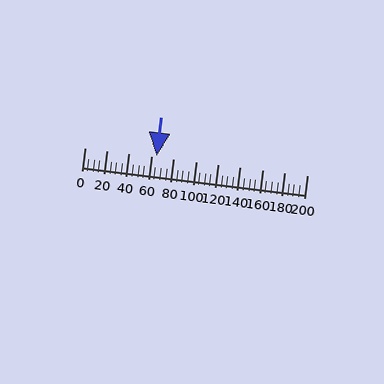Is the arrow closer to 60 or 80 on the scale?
The arrow is closer to 60.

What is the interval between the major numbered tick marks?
The major tick marks are spaced 20 units apart.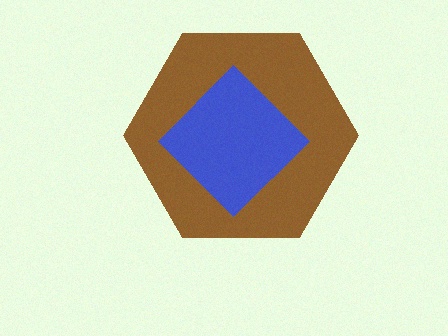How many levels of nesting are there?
2.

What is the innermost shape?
The blue diamond.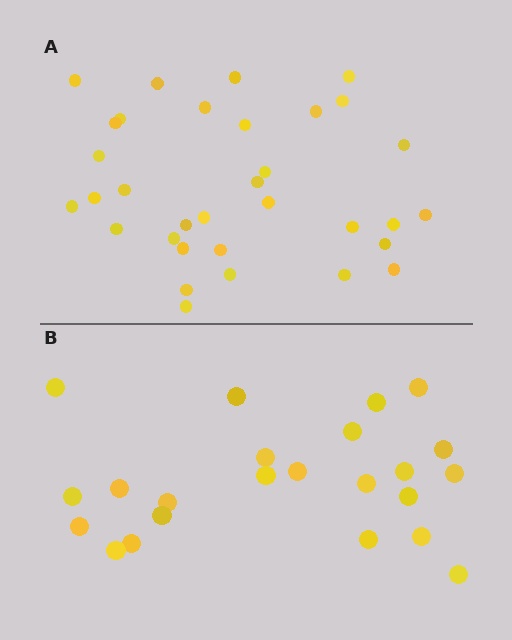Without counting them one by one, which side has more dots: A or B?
Region A (the top region) has more dots.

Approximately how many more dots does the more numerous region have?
Region A has roughly 10 or so more dots than region B.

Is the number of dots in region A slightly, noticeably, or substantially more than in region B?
Region A has noticeably more, but not dramatically so. The ratio is roughly 1.4 to 1.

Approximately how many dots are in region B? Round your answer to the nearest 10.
About 20 dots. (The exact count is 23, which rounds to 20.)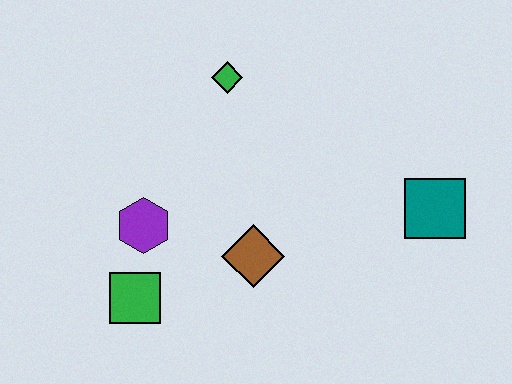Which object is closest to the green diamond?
The purple hexagon is closest to the green diamond.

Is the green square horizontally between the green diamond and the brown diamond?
No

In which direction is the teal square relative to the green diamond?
The teal square is to the right of the green diamond.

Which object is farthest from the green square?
The teal square is farthest from the green square.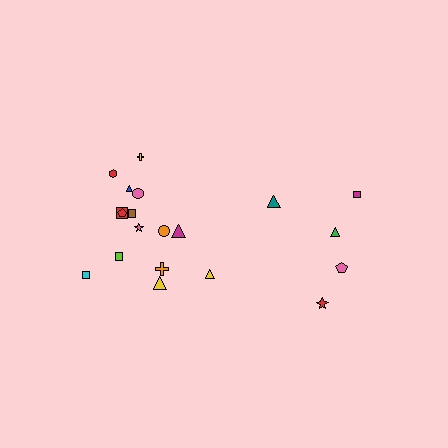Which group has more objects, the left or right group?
The left group.